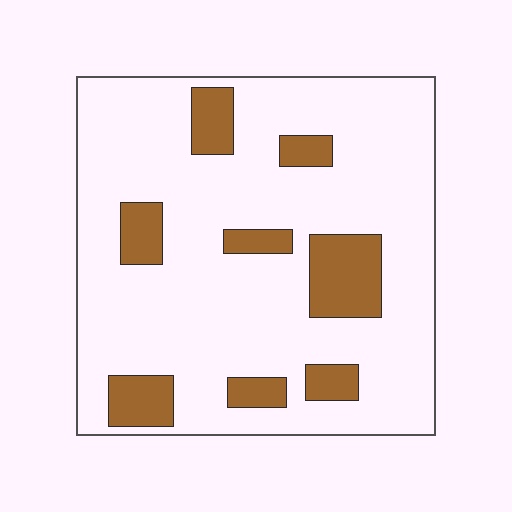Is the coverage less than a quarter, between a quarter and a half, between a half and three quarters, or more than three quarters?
Less than a quarter.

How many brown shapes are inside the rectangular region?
8.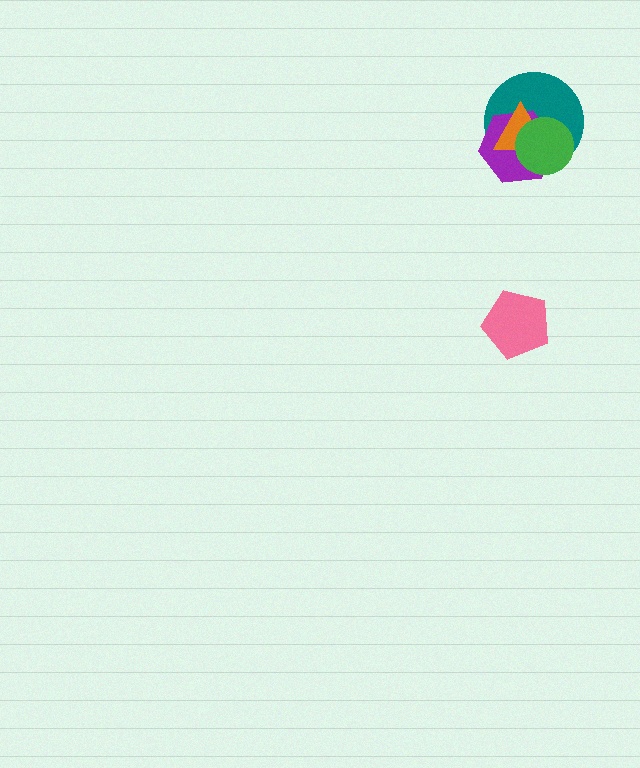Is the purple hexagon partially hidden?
Yes, it is partially covered by another shape.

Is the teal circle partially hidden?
Yes, it is partially covered by another shape.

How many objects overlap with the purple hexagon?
3 objects overlap with the purple hexagon.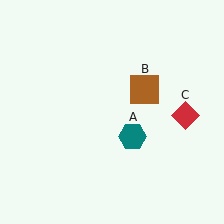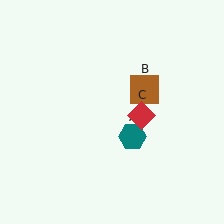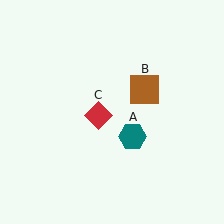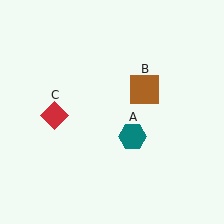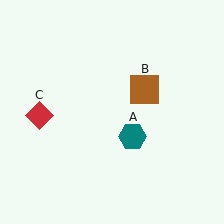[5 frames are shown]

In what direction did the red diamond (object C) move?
The red diamond (object C) moved left.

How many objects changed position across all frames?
1 object changed position: red diamond (object C).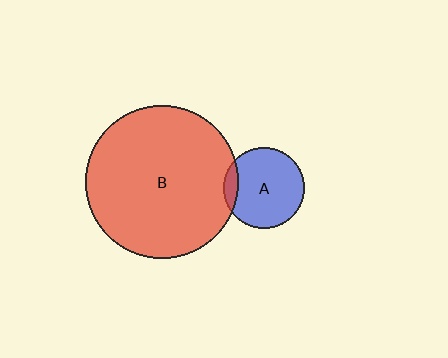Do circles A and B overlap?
Yes.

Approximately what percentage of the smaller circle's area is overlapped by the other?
Approximately 10%.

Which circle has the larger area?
Circle B (red).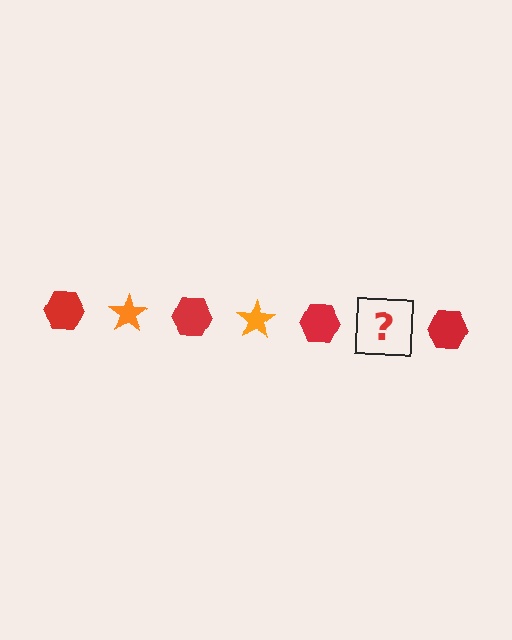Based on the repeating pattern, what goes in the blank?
The blank should be an orange star.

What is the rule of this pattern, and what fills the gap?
The rule is that the pattern alternates between red hexagon and orange star. The gap should be filled with an orange star.